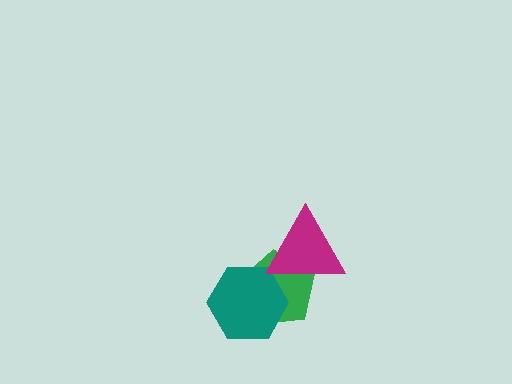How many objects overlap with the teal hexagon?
2 objects overlap with the teal hexagon.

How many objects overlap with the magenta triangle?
2 objects overlap with the magenta triangle.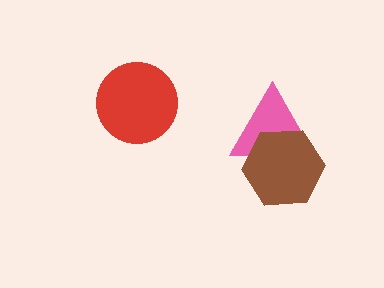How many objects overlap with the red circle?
0 objects overlap with the red circle.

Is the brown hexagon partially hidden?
No, no other shape covers it.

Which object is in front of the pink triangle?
The brown hexagon is in front of the pink triangle.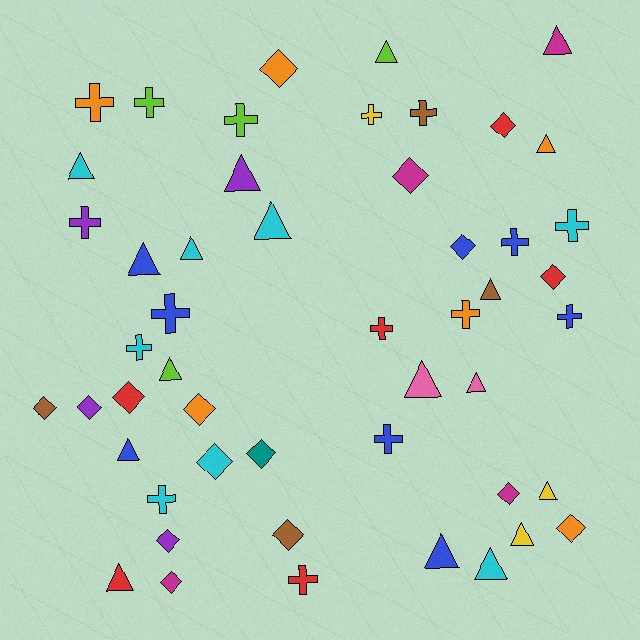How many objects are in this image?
There are 50 objects.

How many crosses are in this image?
There are 16 crosses.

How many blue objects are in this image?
There are 8 blue objects.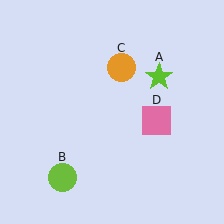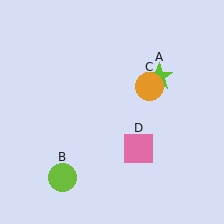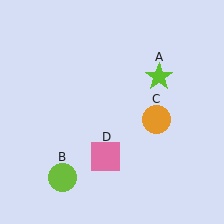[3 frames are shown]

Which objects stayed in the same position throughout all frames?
Lime star (object A) and lime circle (object B) remained stationary.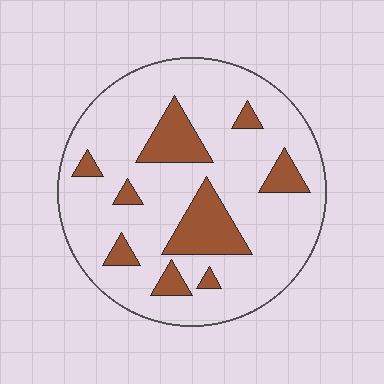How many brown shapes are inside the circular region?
9.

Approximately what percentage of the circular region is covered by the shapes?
Approximately 20%.